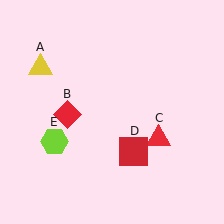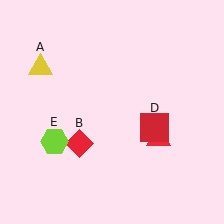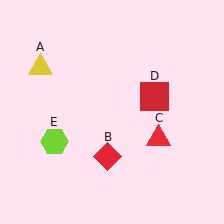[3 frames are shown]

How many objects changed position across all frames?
2 objects changed position: red diamond (object B), red square (object D).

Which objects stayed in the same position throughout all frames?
Yellow triangle (object A) and red triangle (object C) and lime hexagon (object E) remained stationary.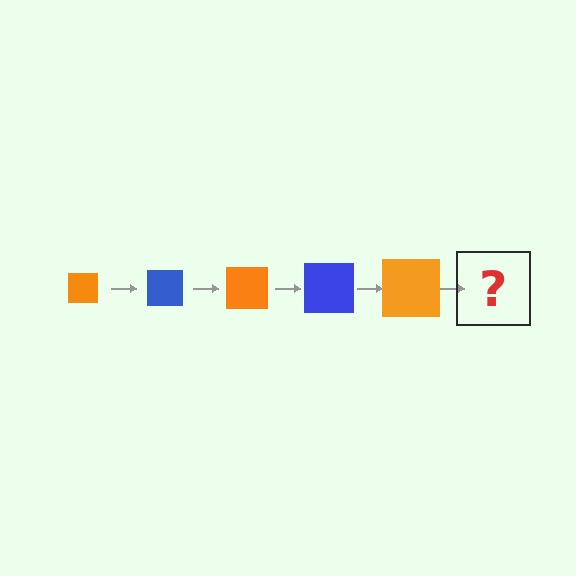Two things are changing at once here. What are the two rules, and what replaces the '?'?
The two rules are that the square grows larger each step and the color cycles through orange and blue. The '?' should be a blue square, larger than the previous one.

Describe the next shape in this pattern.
It should be a blue square, larger than the previous one.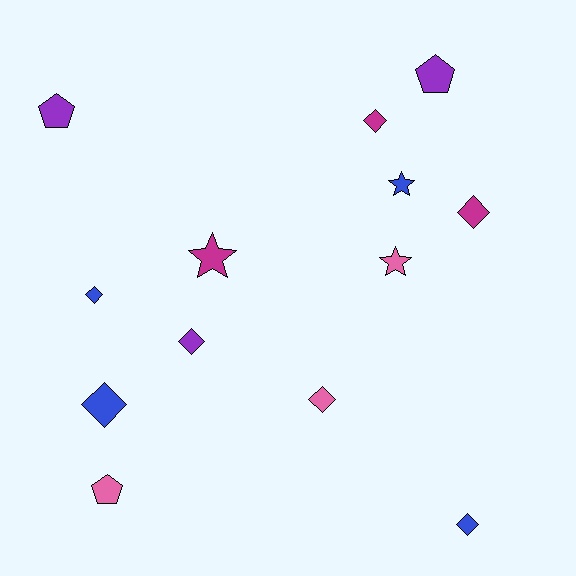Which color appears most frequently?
Blue, with 4 objects.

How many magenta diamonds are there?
There are 2 magenta diamonds.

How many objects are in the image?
There are 13 objects.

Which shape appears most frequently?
Diamond, with 7 objects.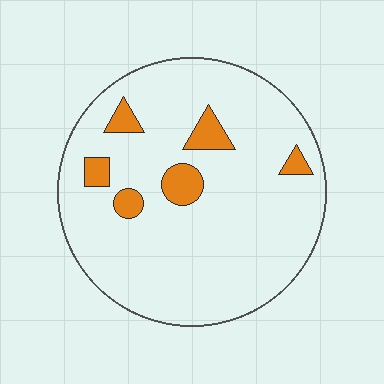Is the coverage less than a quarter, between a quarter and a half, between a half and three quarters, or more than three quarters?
Less than a quarter.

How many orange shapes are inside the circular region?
6.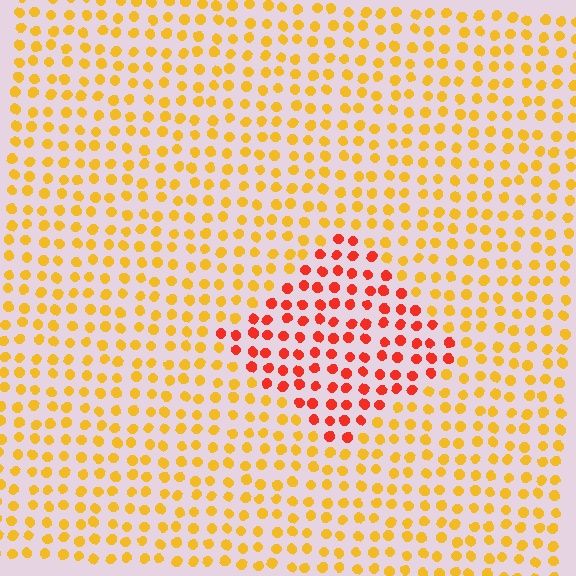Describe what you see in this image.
The image is filled with small yellow elements in a uniform arrangement. A diamond-shaped region is visible where the elements are tinted to a slightly different hue, forming a subtle color boundary.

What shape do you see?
I see a diamond.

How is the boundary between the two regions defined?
The boundary is defined purely by a slight shift in hue (about 41 degrees). Spacing, size, and orientation are identical on both sides.